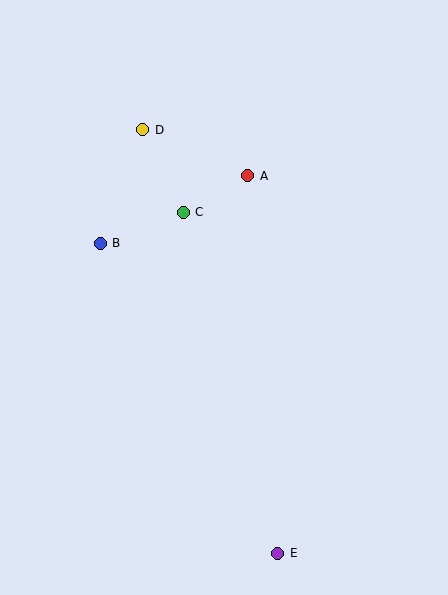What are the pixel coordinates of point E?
Point E is at (278, 553).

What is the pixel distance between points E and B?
The distance between E and B is 357 pixels.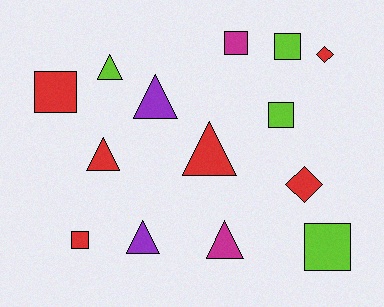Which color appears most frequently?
Red, with 6 objects.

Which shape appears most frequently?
Square, with 6 objects.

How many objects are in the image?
There are 14 objects.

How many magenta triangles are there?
There is 1 magenta triangle.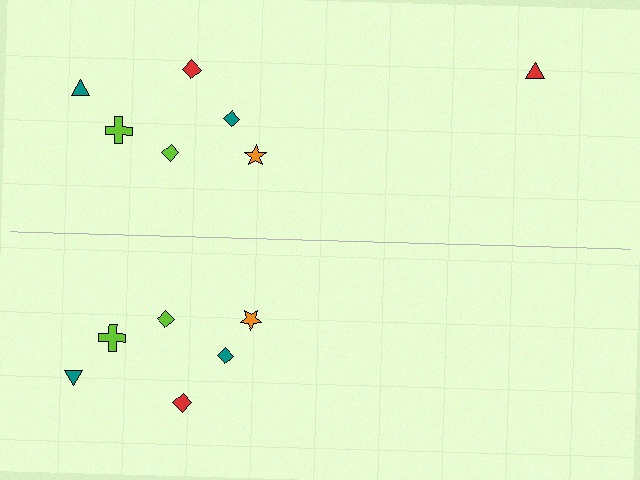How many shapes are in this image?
There are 13 shapes in this image.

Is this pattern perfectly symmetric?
No, the pattern is not perfectly symmetric. A red triangle is missing from the bottom side.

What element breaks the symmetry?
A red triangle is missing from the bottom side.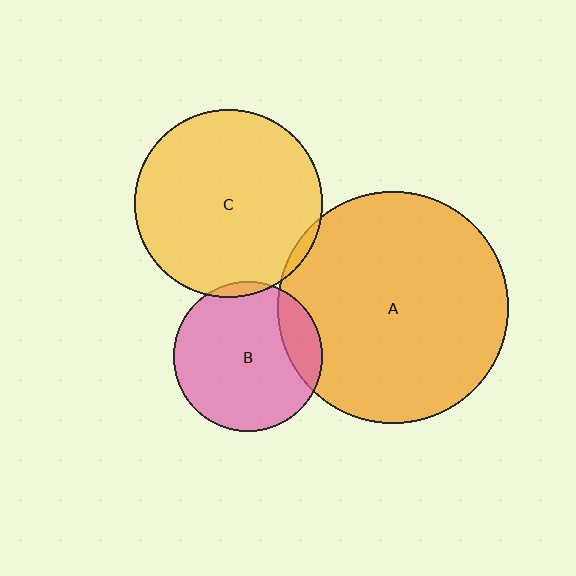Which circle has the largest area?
Circle A (orange).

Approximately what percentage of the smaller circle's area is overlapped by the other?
Approximately 15%.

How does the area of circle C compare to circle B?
Approximately 1.6 times.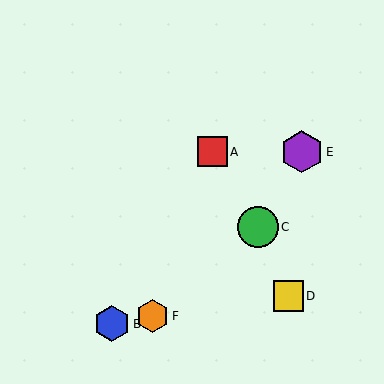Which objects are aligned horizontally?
Objects A, E are aligned horizontally.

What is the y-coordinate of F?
Object F is at y≈316.